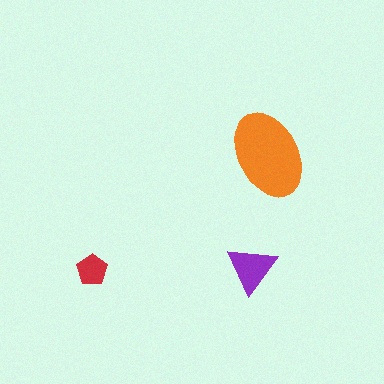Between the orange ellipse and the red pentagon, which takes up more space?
The orange ellipse.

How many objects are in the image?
There are 3 objects in the image.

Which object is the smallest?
The red pentagon.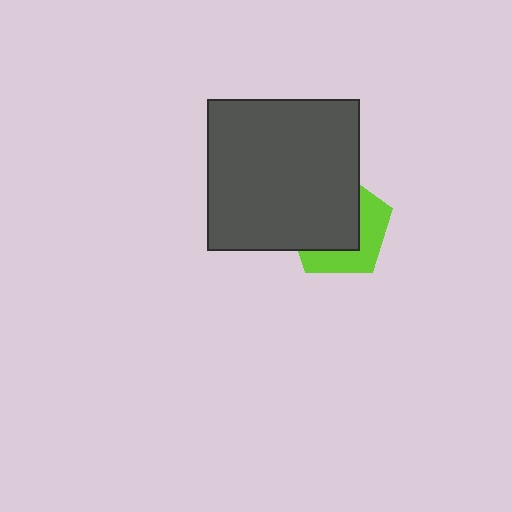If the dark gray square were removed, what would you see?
You would see the complete lime pentagon.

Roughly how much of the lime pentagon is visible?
A small part of it is visible (roughly 41%).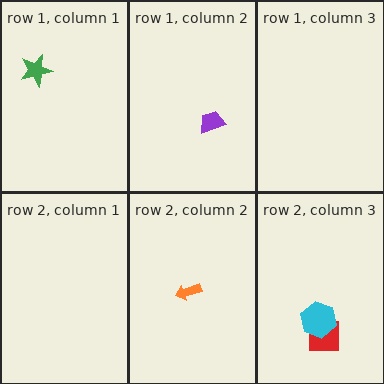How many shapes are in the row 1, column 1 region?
1.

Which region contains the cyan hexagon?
The row 2, column 3 region.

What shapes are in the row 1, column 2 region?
The purple trapezoid.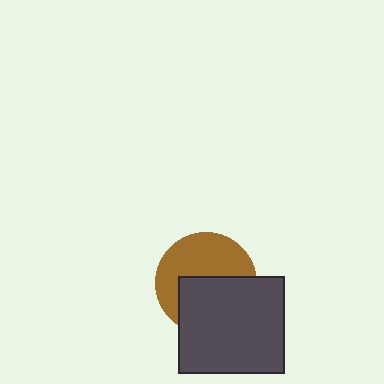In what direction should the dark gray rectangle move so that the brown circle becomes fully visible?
The dark gray rectangle should move down. That is the shortest direction to clear the overlap and leave the brown circle fully visible.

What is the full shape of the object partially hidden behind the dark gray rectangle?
The partially hidden object is a brown circle.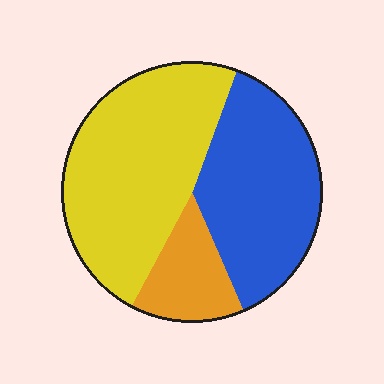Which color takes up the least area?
Orange, at roughly 15%.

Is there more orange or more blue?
Blue.